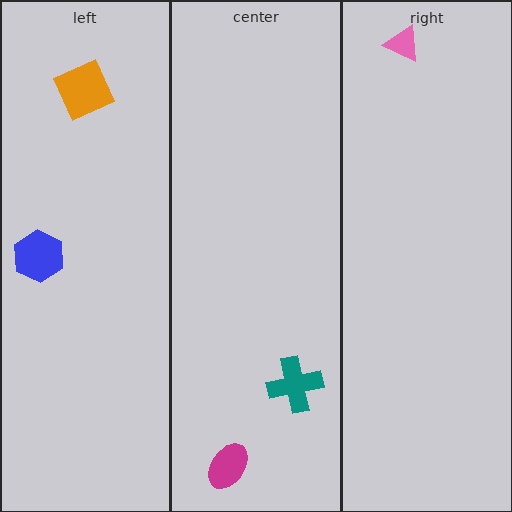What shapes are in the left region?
The blue hexagon, the orange square.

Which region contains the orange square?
The left region.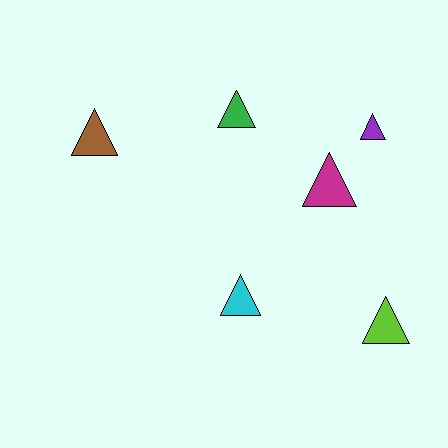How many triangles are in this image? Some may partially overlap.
There are 6 triangles.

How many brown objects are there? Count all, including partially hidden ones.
There is 1 brown object.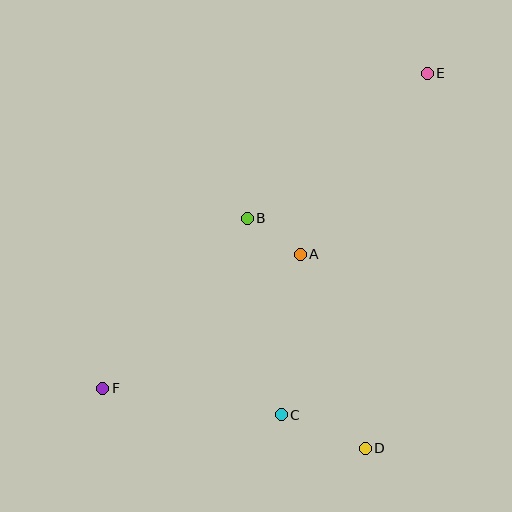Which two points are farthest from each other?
Points E and F are farthest from each other.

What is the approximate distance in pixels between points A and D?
The distance between A and D is approximately 204 pixels.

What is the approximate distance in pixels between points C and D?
The distance between C and D is approximately 90 pixels.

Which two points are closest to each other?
Points A and B are closest to each other.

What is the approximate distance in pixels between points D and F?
The distance between D and F is approximately 269 pixels.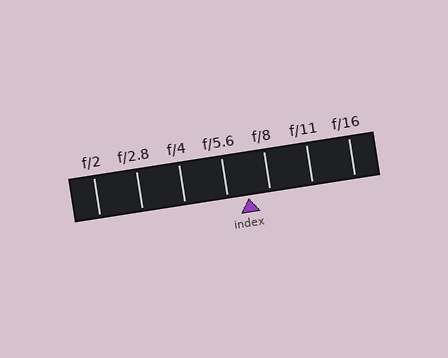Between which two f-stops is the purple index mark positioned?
The index mark is between f/5.6 and f/8.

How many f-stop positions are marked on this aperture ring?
There are 7 f-stop positions marked.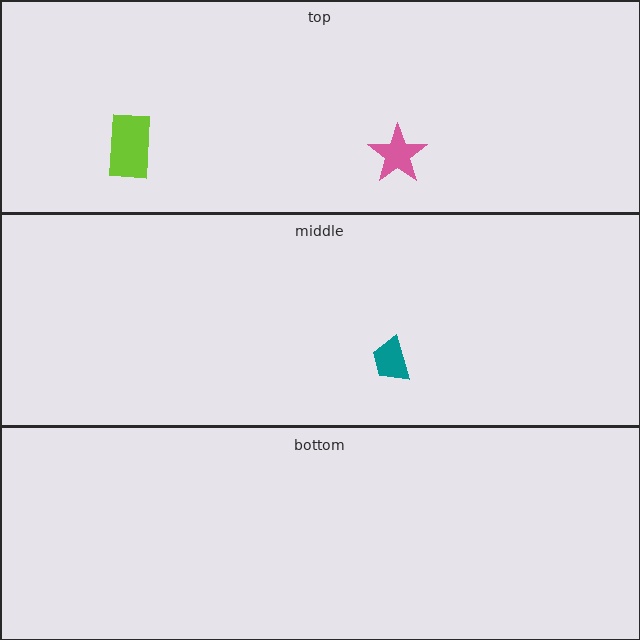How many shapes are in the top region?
2.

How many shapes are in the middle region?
1.